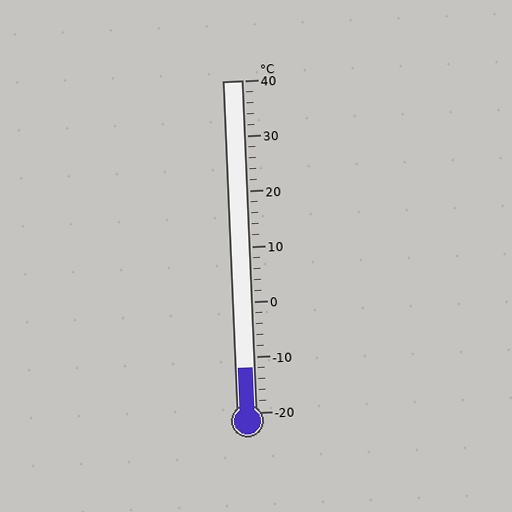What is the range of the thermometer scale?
The thermometer scale ranges from -20°C to 40°C.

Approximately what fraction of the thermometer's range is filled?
The thermometer is filled to approximately 15% of its range.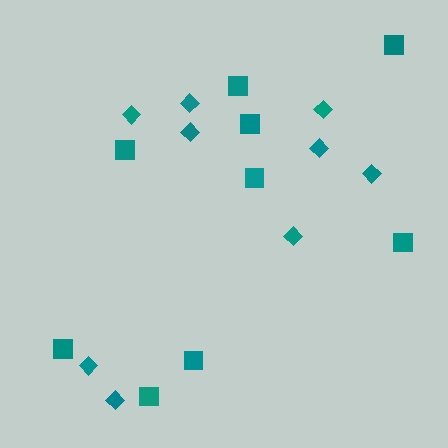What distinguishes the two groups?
There are 2 groups: one group of diamonds (9) and one group of squares (9).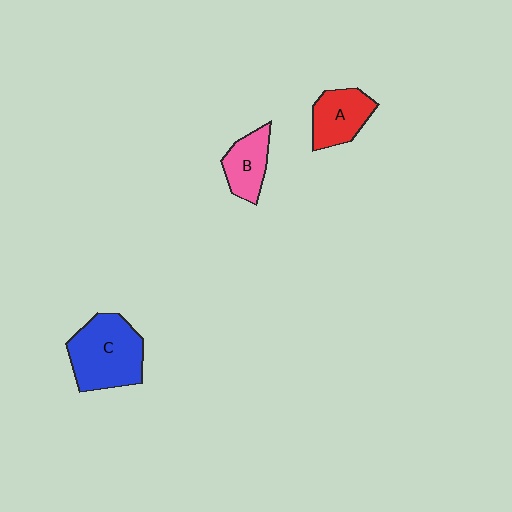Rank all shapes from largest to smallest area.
From largest to smallest: C (blue), A (red), B (pink).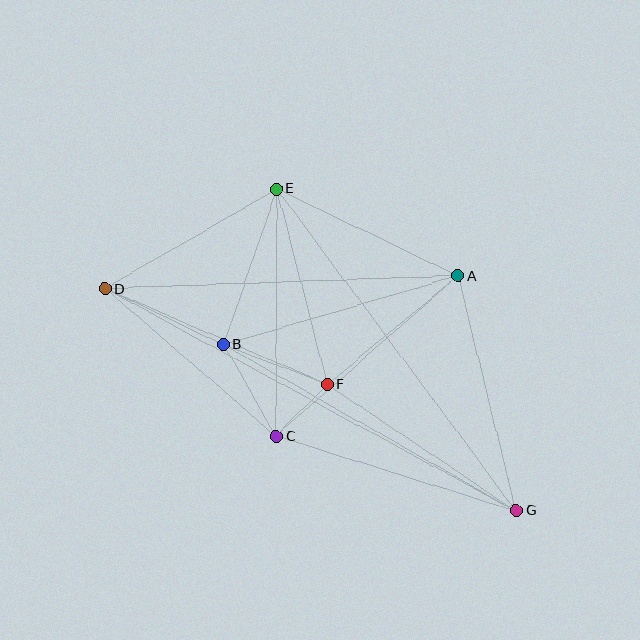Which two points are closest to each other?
Points C and F are closest to each other.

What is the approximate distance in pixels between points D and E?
The distance between D and E is approximately 199 pixels.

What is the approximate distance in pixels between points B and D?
The distance between B and D is approximately 132 pixels.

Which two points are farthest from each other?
Points D and G are farthest from each other.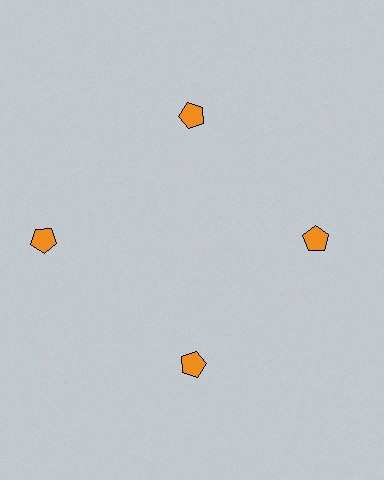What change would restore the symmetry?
The symmetry would be restored by moving it inward, back onto the ring so that all 4 pentagons sit at equal angles and equal distance from the center.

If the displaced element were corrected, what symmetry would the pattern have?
It would have 4-fold rotational symmetry — the pattern would map onto itself every 90 degrees.